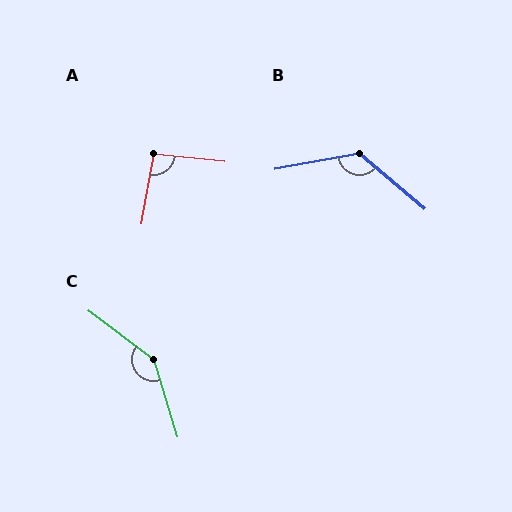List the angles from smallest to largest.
A (94°), B (130°), C (144°).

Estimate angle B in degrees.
Approximately 130 degrees.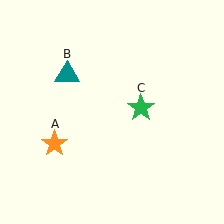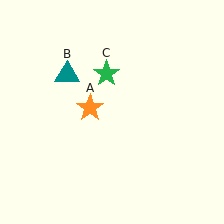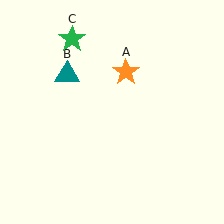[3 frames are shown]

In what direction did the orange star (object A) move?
The orange star (object A) moved up and to the right.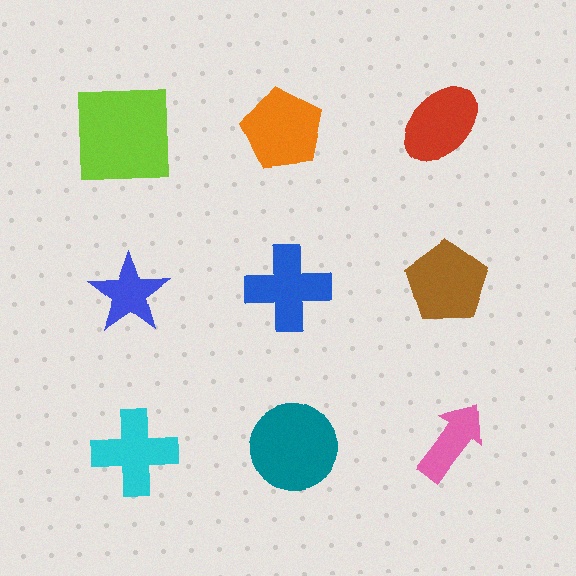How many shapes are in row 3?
3 shapes.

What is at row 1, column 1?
A lime square.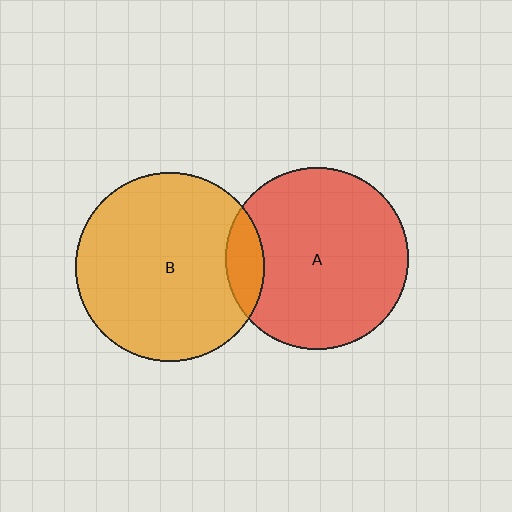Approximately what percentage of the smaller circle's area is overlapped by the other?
Approximately 10%.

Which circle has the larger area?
Circle B (orange).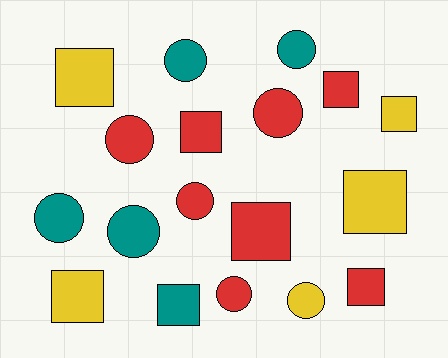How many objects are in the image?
There are 18 objects.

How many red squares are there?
There are 4 red squares.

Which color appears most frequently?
Red, with 8 objects.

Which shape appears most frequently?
Circle, with 9 objects.